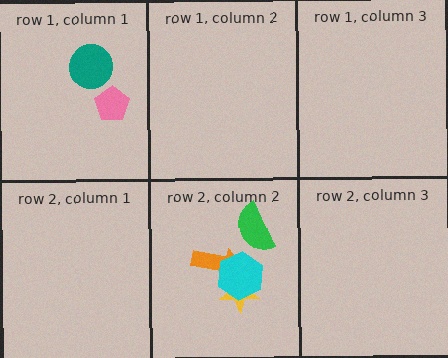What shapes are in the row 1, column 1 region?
The pink pentagon, the teal circle.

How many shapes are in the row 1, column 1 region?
2.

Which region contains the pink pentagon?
The row 1, column 1 region.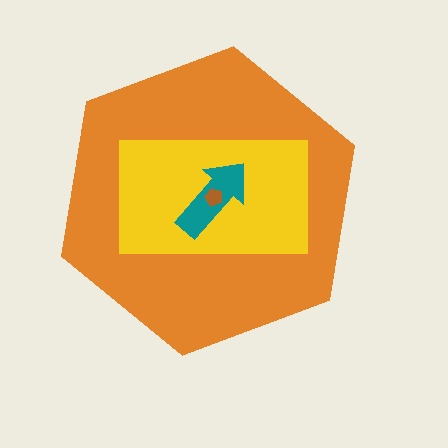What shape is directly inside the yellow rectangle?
The teal arrow.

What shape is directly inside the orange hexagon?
The yellow rectangle.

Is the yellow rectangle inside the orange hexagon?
Yes.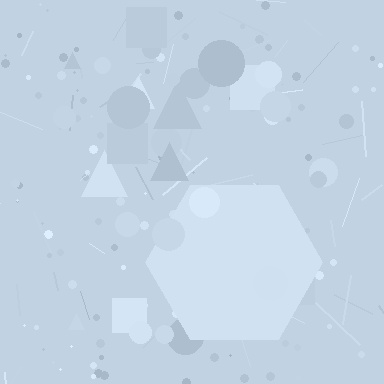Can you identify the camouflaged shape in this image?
The camouflaged shape is a hexagon.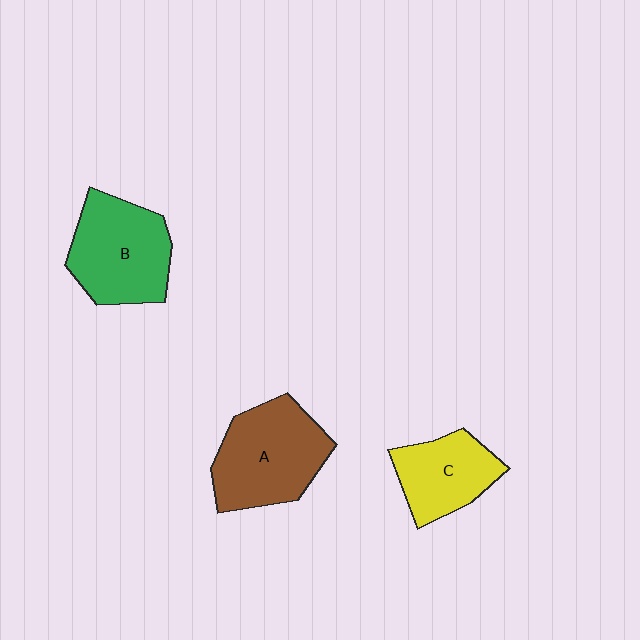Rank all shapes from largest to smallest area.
From largest to smallest: A (brown), B (green), C (yellow).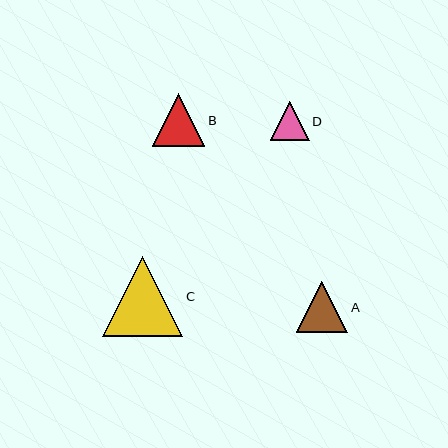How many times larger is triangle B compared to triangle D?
Triangle B is approximately 1.3 times the size of triangle D.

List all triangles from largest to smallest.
From largest to smallest: C, B, A, D.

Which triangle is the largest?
Triangle C is the largest with a size of approximately 80 pixels.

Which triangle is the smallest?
Triangle D is the smallest with a size of approximately 39 pixels.